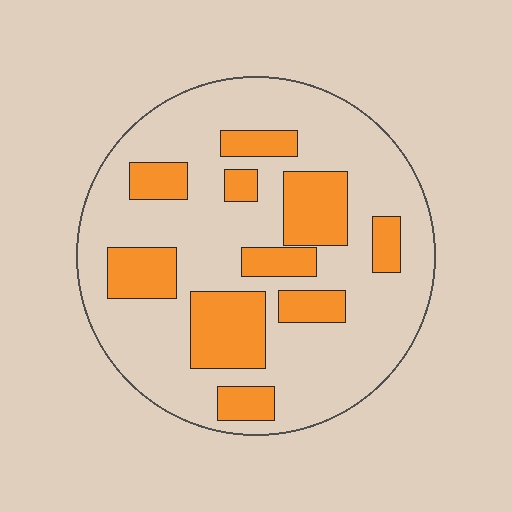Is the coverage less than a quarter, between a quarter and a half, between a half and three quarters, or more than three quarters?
Between a quarter and a half.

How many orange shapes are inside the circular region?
10.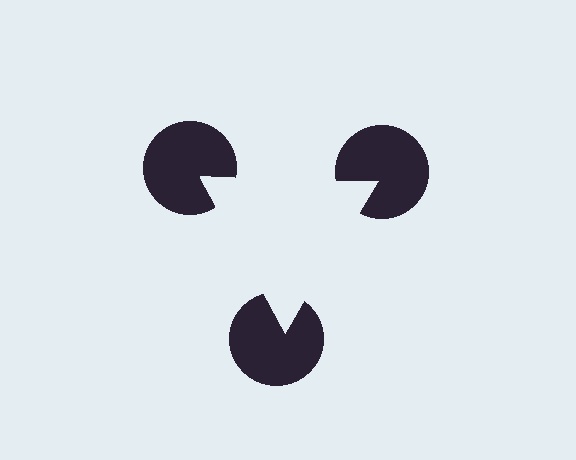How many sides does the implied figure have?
3 sides.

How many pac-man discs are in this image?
There are 3 — one at each vertex of the illusory triangle.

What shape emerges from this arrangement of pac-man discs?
An illusory triangle — its edges are inferred from the aligned wedge cuts in the pac-man discs, not physically drawn.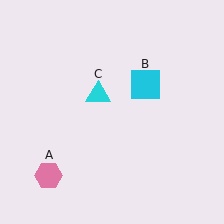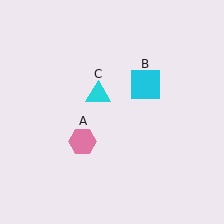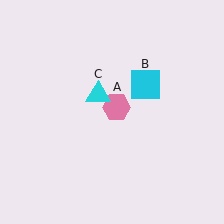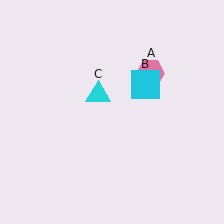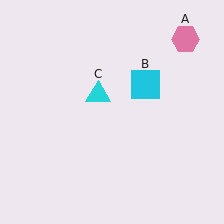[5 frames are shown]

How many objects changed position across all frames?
1 object changed position: pink hexagon (object A).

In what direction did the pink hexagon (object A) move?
The pink hexagon (object A) moved up and to the right.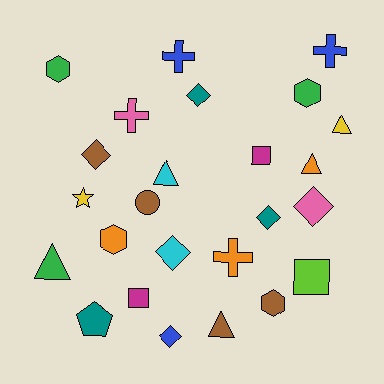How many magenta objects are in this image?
There are 2 magenta objects.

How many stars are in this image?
There is 1 star.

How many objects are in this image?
There are 25 objects.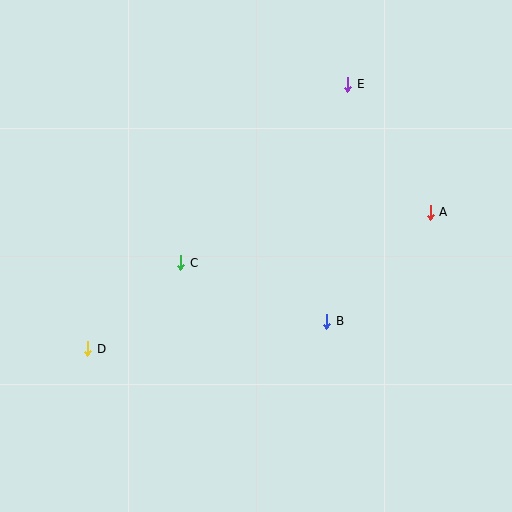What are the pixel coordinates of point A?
Point A is at (430, 213).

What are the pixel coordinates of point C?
Point C is at (181, 263).